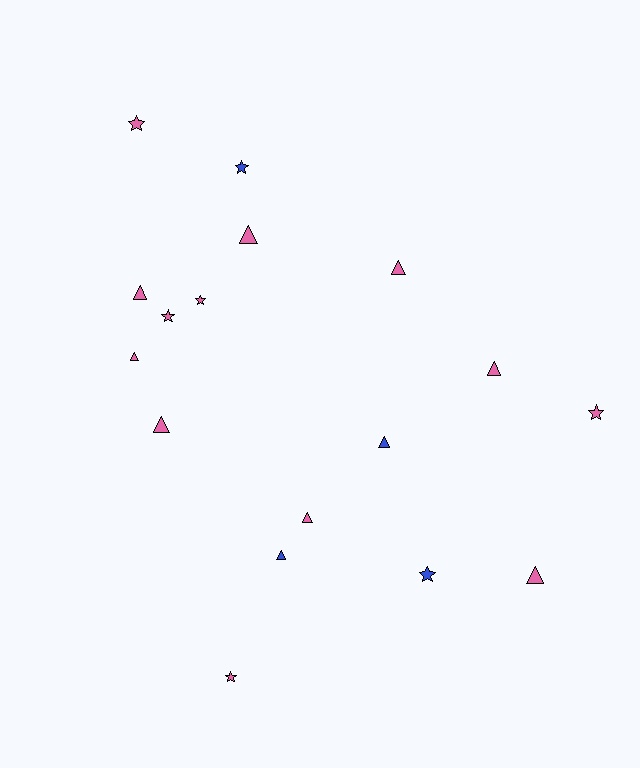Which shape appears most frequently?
Triangle, with 10 objects.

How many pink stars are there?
There are 5 pink stars.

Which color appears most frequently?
Pink, with 13 objects.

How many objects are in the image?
There are 17 objects.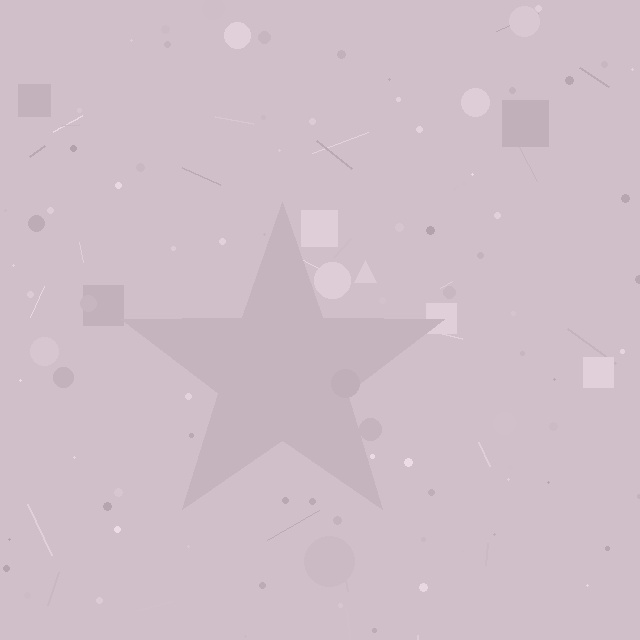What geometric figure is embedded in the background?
A star is embedded in the background.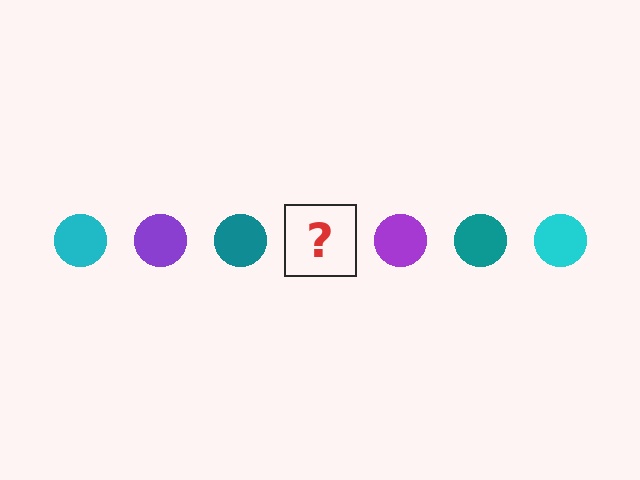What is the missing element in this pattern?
The missing element is a cyan circle.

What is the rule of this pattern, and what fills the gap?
The rule is that the pattern cycles through cyan, purple, teal circles. The gap should be filled with a cyan circle.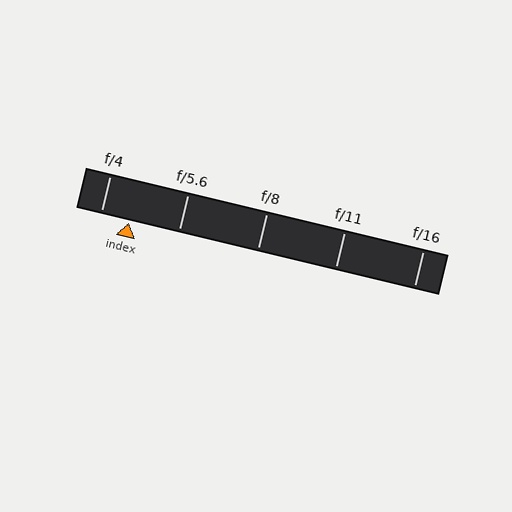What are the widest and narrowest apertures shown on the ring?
The widest aperture shown is f/4 and the narrowest is f/16.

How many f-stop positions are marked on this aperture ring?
There are 5 f-stop positions marked.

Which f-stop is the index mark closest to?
The index mark is closest to f/4.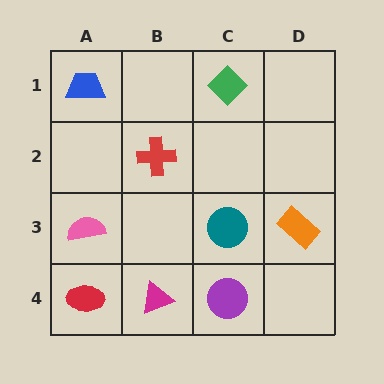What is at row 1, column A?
A blue trapezoid.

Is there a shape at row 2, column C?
No, that cell is empty.